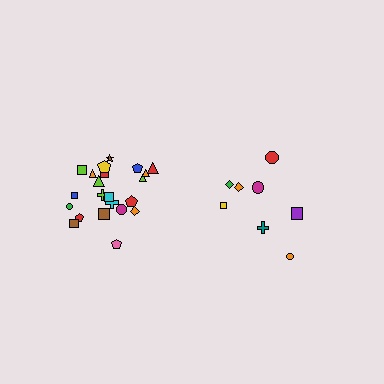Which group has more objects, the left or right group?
The left group.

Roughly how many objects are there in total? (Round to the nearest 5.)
Roughly 30 objects in total.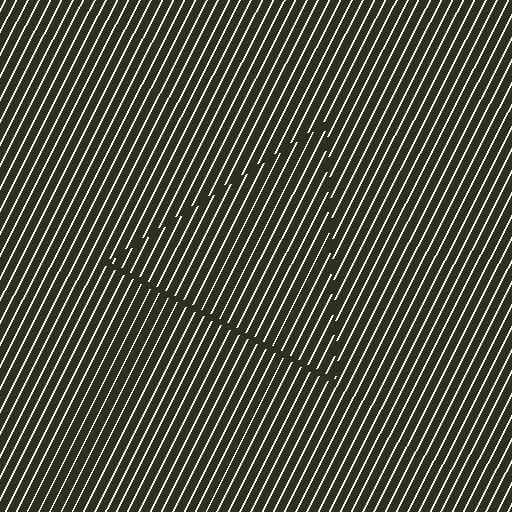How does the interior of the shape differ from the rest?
The interior of the shape contains the same grating, shifted by half a period — the contour is defined by the phase discontinuity where line-ends from the inner and outer gratings abut.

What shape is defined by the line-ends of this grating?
An illusory triangle. The interior of the shape contains the same grating, shifted by half a period — the contour is defined by the phase discontinuity where line-ends from the inner and outer gratings abut.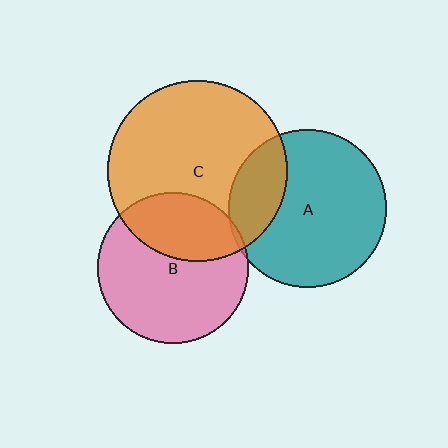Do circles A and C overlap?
Yes.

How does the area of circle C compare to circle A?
Approximately 1.3 times.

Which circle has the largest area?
Circle C (orange).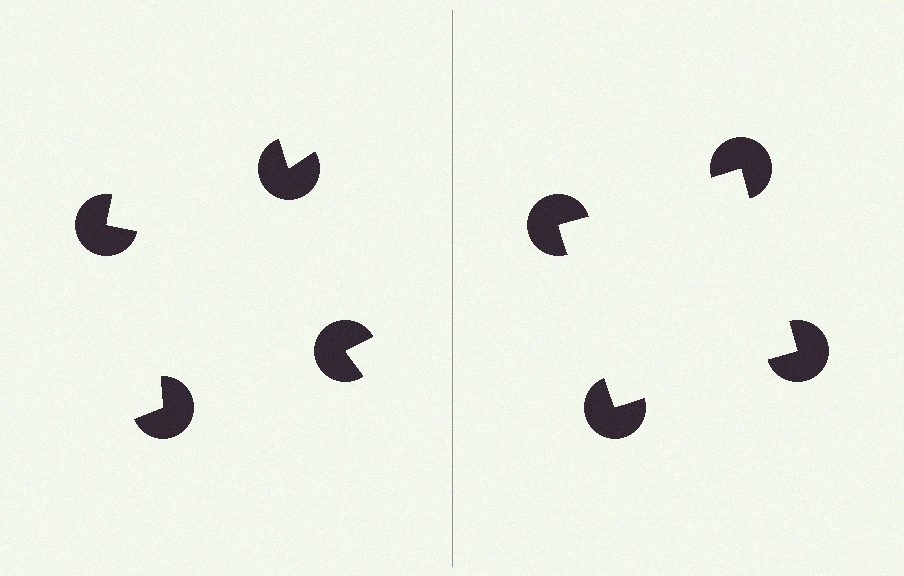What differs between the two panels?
The pac-man discs are positioned identically on both sides; only the wedge orientations differ. On the right they align to a square; on the left they are misaligned.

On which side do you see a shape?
An illusory square appears on the right side. On the left side the wedge cuts are rotated, so no coherent shape forms.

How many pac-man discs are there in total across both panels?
8 — 4 on each side.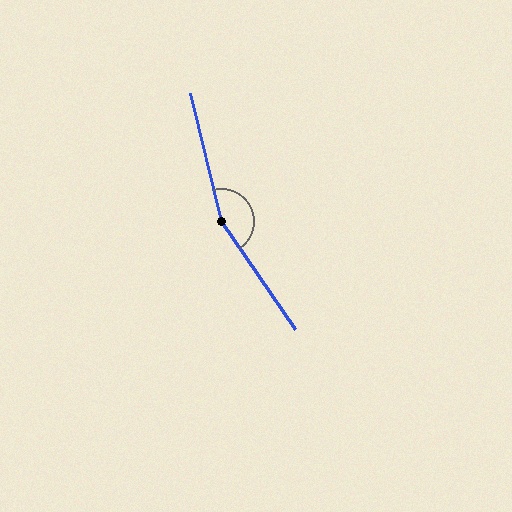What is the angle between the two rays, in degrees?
Approximately 159 degrees.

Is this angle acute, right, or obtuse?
It is obtuse.